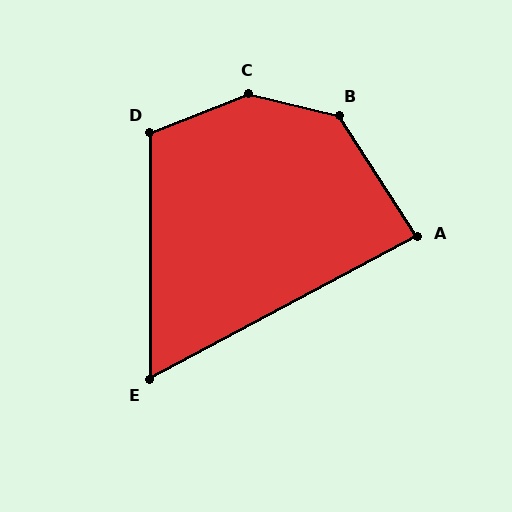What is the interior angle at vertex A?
Approximately 85 degrees (acute).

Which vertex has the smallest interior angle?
E, at approximately 62 degrees.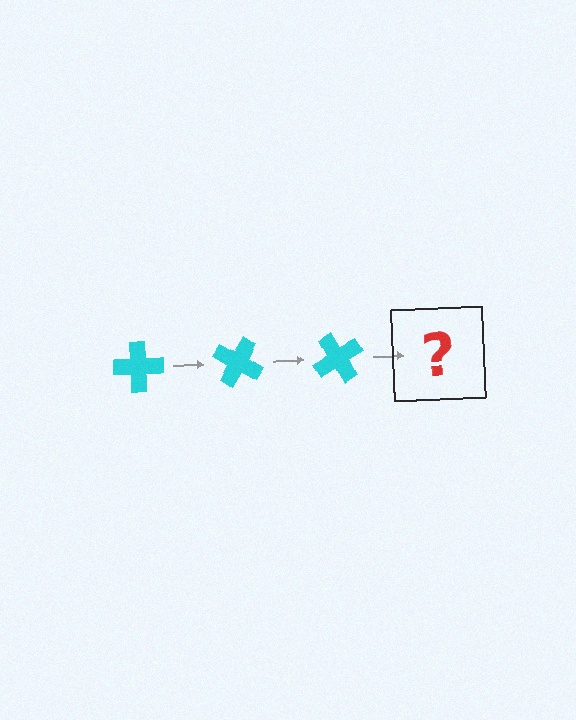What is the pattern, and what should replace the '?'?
The pattern is that the cross rotates 30 degrees each step. The '?' should be a cyan cross rotated 90 degrees.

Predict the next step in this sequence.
The next step is a cyan cross rotated 90 degrees.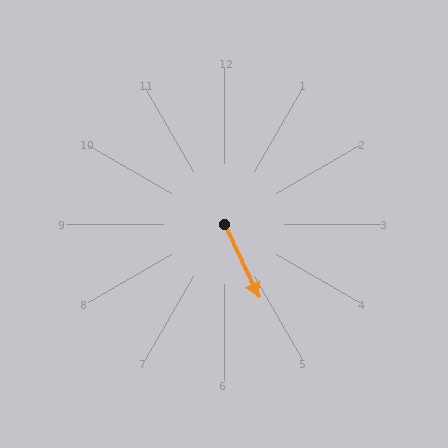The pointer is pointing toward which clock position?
Roughly 5 o'clock.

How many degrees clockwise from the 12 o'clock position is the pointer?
Approximately 155 degrees.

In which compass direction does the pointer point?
Southeast.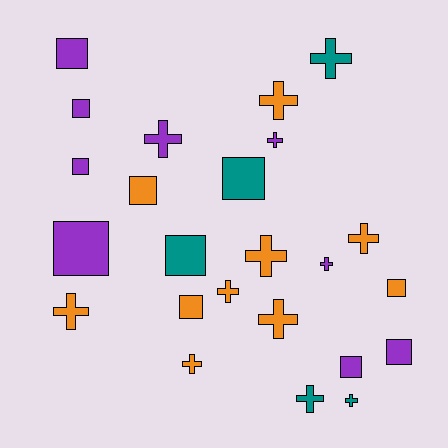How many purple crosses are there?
There are 3 purple crosses.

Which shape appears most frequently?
Cross, with 13 objects.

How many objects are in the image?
There are 24 objects.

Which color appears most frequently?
Orange, with 10 objects.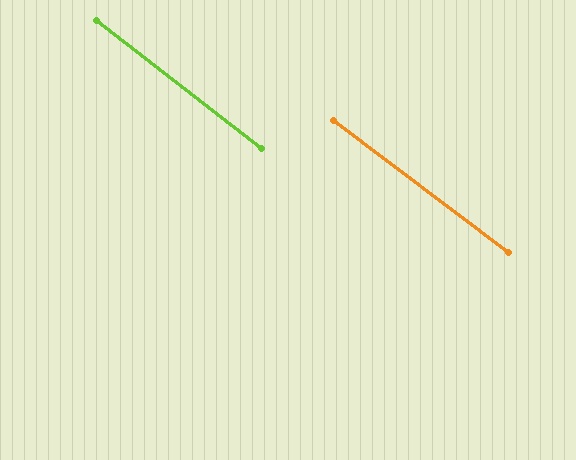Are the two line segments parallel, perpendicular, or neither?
Parallel — their directions differ by only 0.7°.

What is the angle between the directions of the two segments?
Approximately 1 degree.